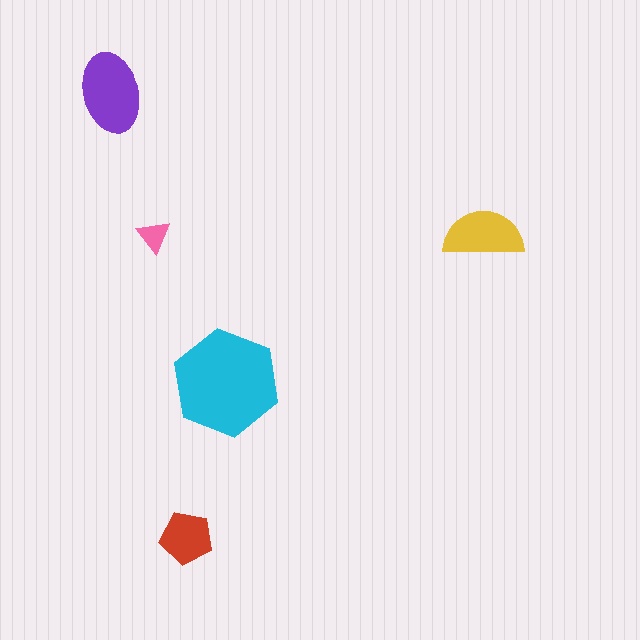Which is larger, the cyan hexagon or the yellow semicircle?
The cyan hexagon.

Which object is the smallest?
The pink triangle.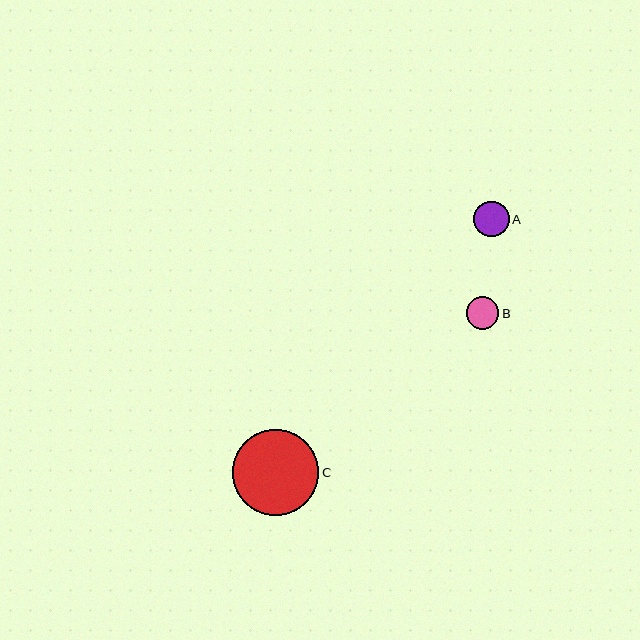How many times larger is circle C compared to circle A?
Circle C is approximately 2.4 times the size of circle A.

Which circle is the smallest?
Circle B is the smallest with a size of approximately 32 pixels.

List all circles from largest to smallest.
From largest to smallest: C, A, B.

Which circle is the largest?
Circle C is the largest with a size of approximately 86 pixels.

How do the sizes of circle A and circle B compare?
Circle A and circle B are approximately the same size.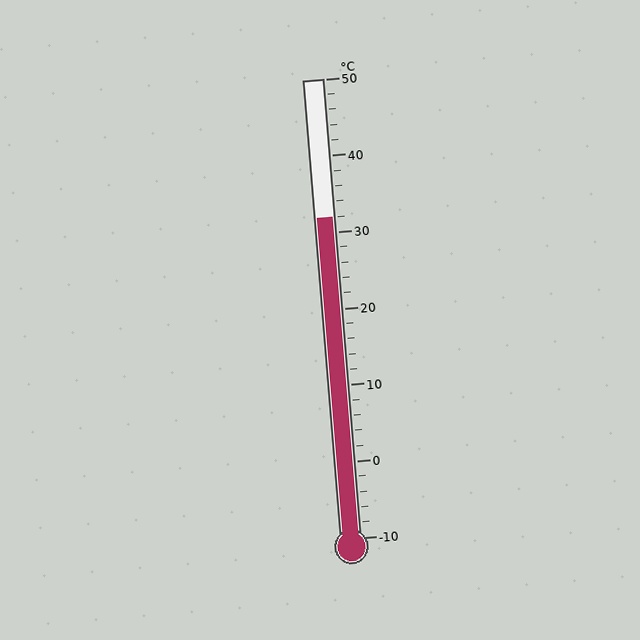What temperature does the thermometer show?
The thermometer shows approximately 32°C.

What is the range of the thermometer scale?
The thermometer scale ranges from -10°C to 50°C.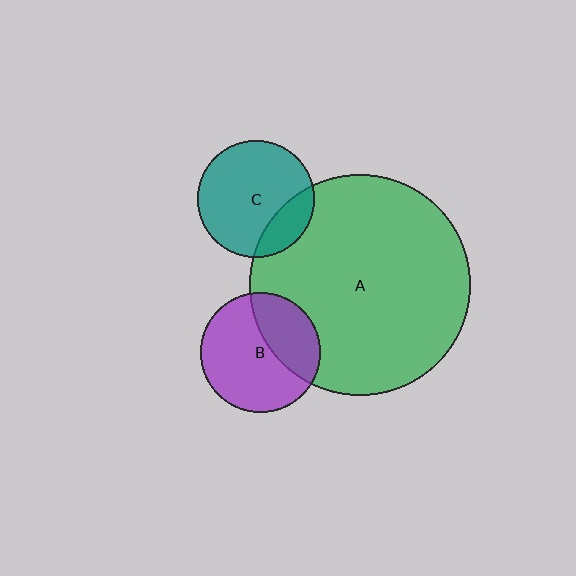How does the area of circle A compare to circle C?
Approximately 3.5 times.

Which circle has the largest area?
Circle A (green).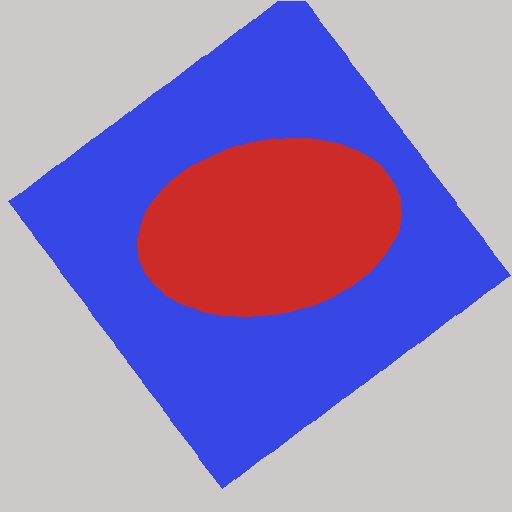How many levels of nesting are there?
2.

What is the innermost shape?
The red ellipse.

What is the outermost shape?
The blue diamond.